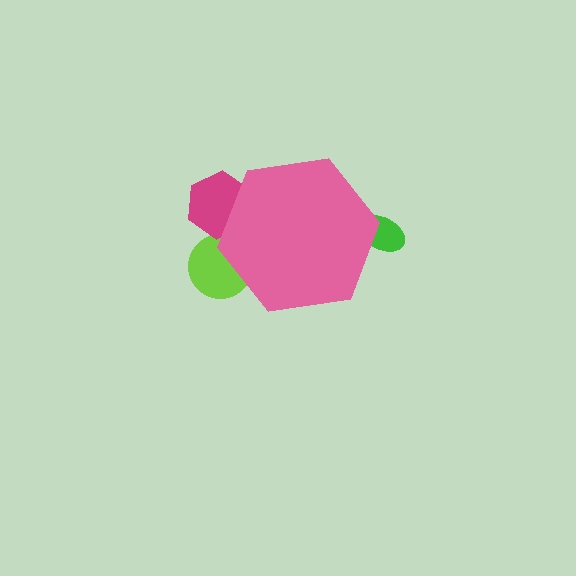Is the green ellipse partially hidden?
Yes, the green ellipse is partially hidden behind the pink hexagon.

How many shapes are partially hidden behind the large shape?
3 shapes are partially hidden.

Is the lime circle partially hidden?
Yes, the lime circle is partially hidden behind the pink hexagon.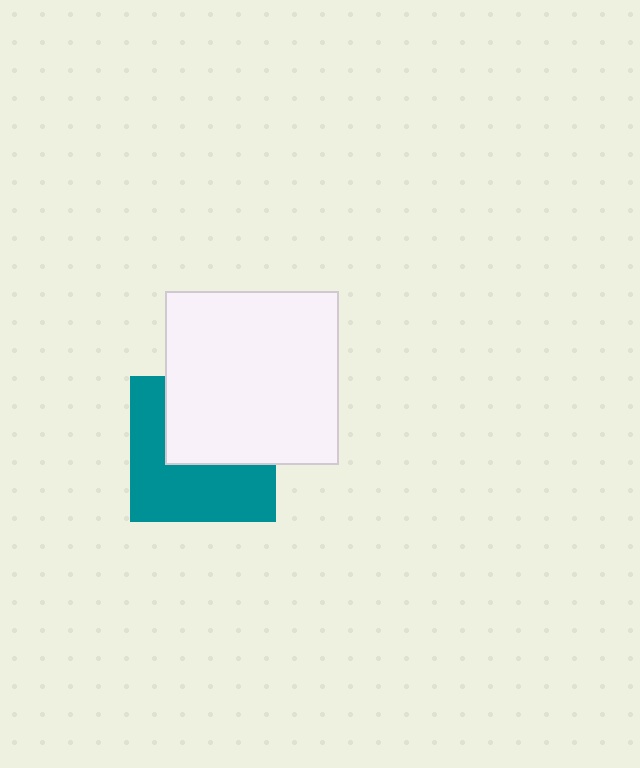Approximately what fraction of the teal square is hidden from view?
Roughly 46% of the teal square is hidden behind the white square.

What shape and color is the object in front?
The object in front is a white square.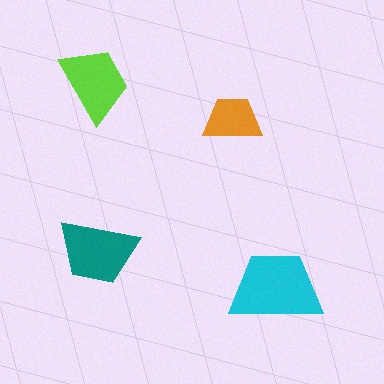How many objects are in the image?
There are 4 objects in the image.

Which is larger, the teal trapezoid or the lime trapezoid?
The teal one.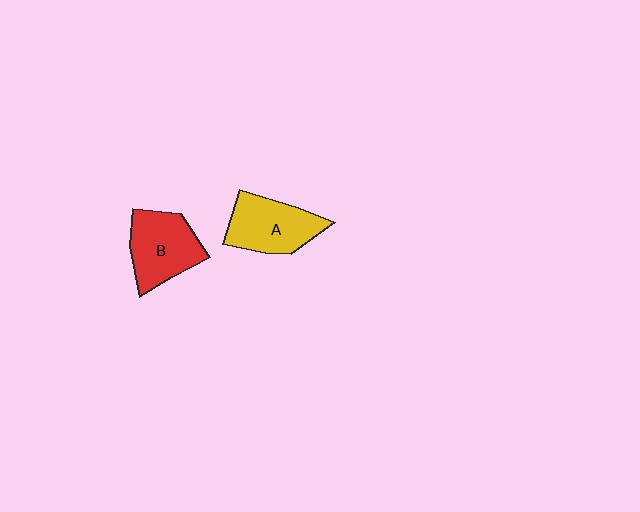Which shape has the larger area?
Shape B (red).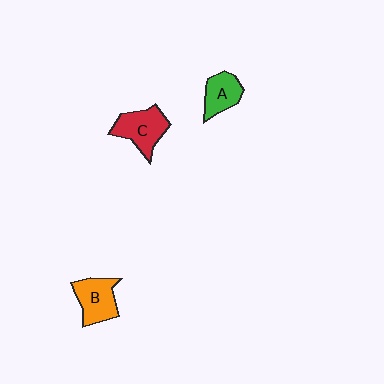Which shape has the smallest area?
Shape A (green).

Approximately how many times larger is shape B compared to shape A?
Approximately 1.3 times.